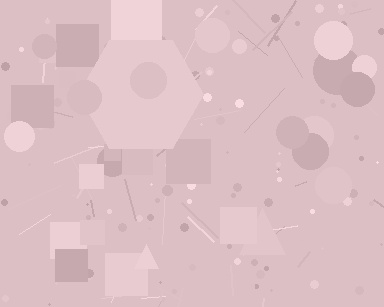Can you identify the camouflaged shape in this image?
The camouflaged shape is a hexagon.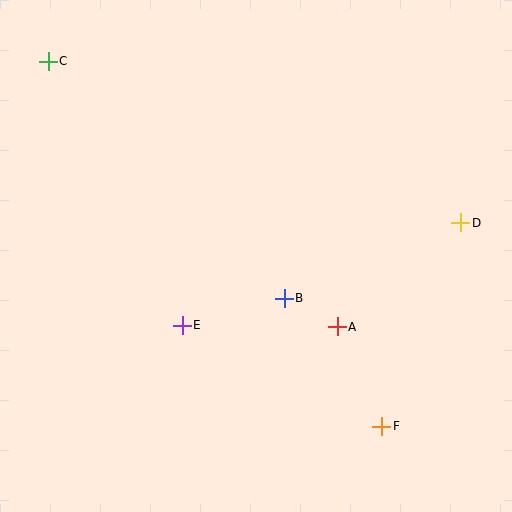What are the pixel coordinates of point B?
Point B is at (284, 298).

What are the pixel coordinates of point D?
Point D is at (461, 223).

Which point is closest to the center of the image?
Point B at (284, 298) is closest to the center.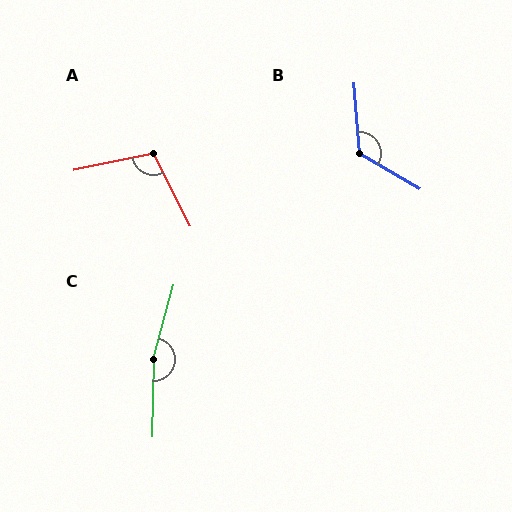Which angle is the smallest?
A, at approximately 105 degrees.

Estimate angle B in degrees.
Approximately 125 degrees.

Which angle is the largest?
C, at approximately 165 degrees.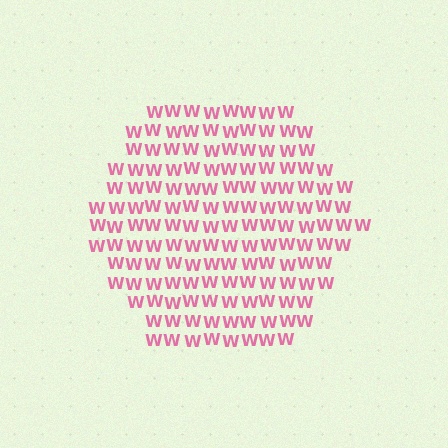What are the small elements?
The small elements are letter W's.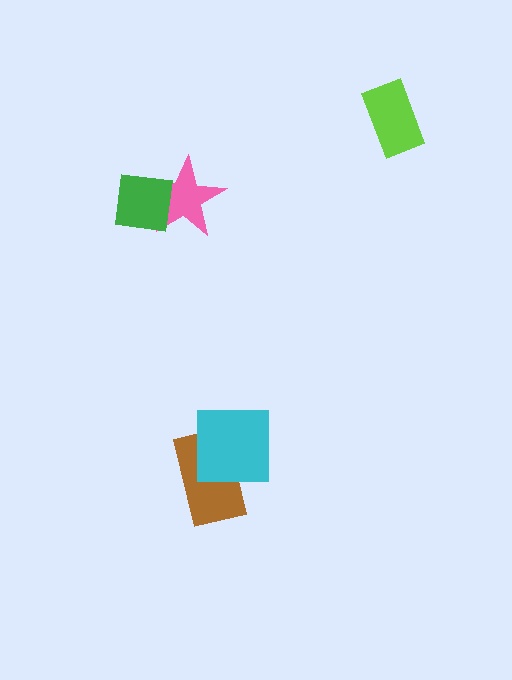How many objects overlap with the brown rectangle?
1 object overlaps with the brown rectangle.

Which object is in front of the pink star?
The green square is in front of the pink star.